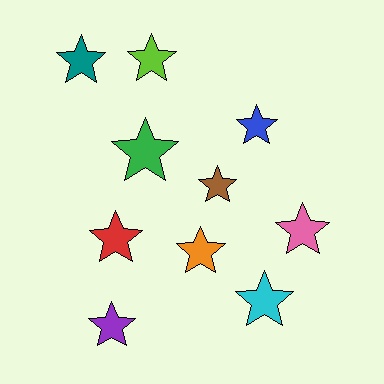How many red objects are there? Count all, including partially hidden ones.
There is 1 red object.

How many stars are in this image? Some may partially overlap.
There are 10 stars.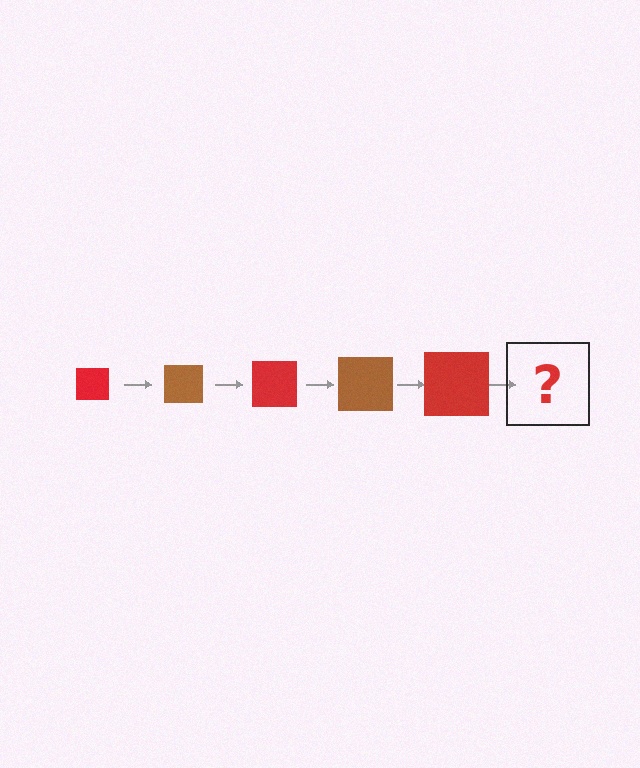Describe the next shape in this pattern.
It should be a brown square, larger than the previous one.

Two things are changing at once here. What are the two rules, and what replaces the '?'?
The two rules are that the square grows larger each step and the color cycles through red and brown. The '?' should be a brown square, larger than the previous one.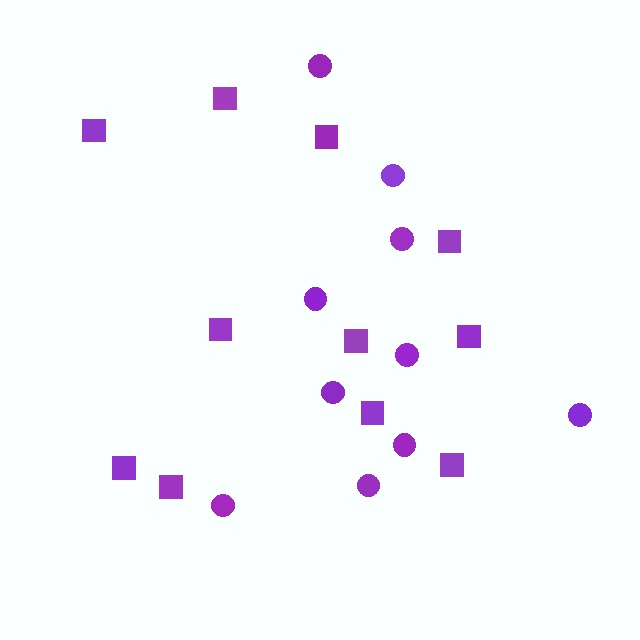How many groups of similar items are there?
There are 2 groups: one group of circles (10) and one group of squares (11).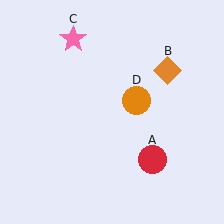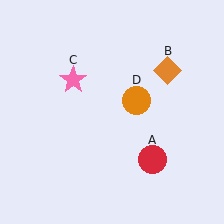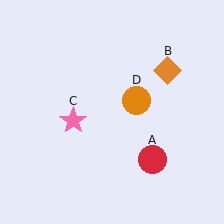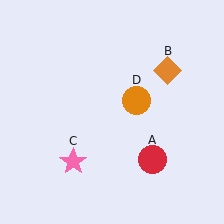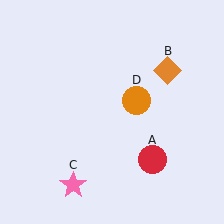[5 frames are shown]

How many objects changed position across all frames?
1 object changed position: pink star (object C).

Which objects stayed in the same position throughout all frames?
Red circle (object A) and orange diamond (object B) and orange circle (object D) remained stationary.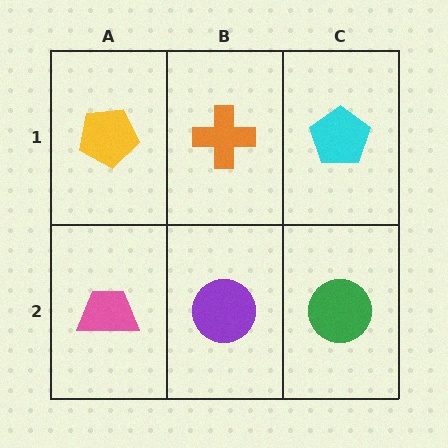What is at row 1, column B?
An orange cross.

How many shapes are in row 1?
3 shapes.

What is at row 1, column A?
A yellow pentagon.